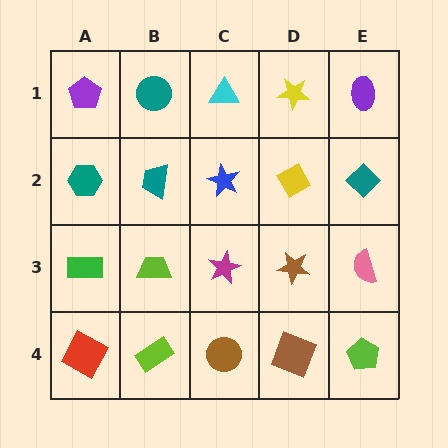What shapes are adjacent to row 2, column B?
A teal circle (row 1, column B), a lime trapezoid (row 3, column B), a teal hexagon (row 2, column A), a blue star (row 2, column C).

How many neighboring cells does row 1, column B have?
3.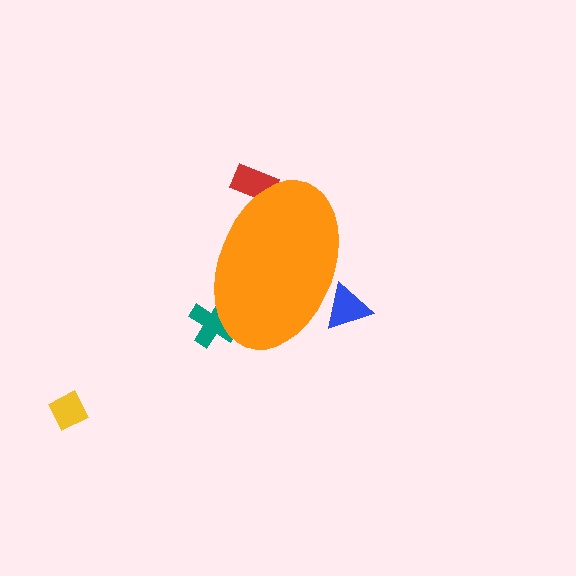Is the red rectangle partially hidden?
Yes, the red rectangle is partially hidden behind the orange ellipse.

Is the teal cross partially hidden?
Yes, the teal cross is partially hidden behind the orange ellipse.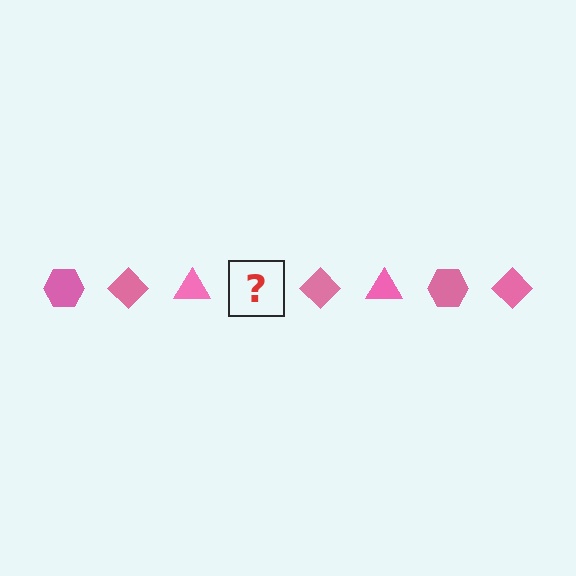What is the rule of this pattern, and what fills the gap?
The rule is that the pattern cycles through hexagon, diamond, triangle shapes in pink. The gap should be filled with a pink hexagon.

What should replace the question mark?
The question mark should be replaced with a pink hexagon.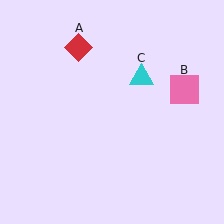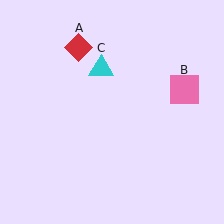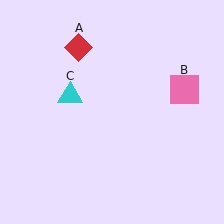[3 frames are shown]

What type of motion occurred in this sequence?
The cyan triangle (object C) rotated counterclockwise around the center of the scene.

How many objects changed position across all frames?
1 object changed position: cyan triangle (object C).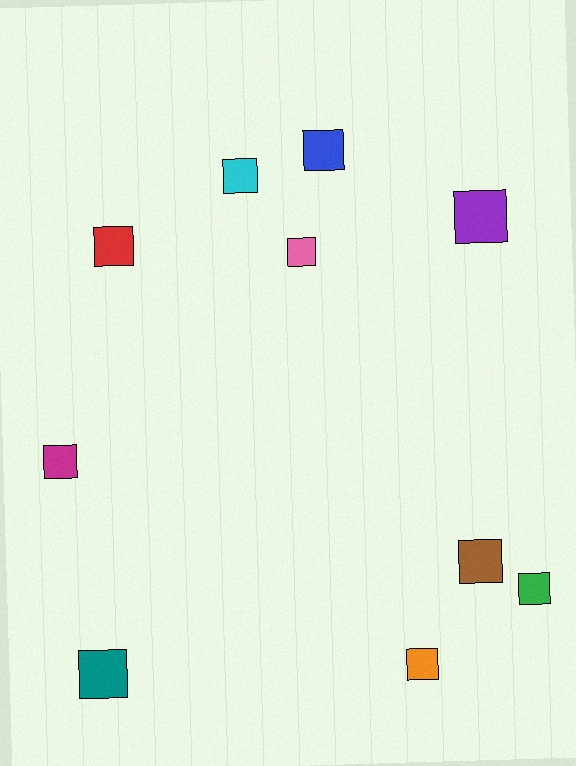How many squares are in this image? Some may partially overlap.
There are 10 squares.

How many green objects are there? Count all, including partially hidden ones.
There is 1 green object.